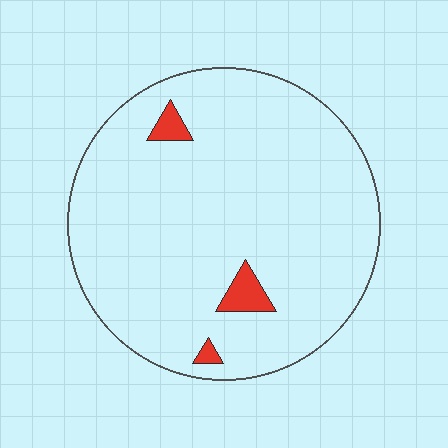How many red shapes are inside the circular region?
3.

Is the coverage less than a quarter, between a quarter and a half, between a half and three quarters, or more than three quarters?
Less than a quarter.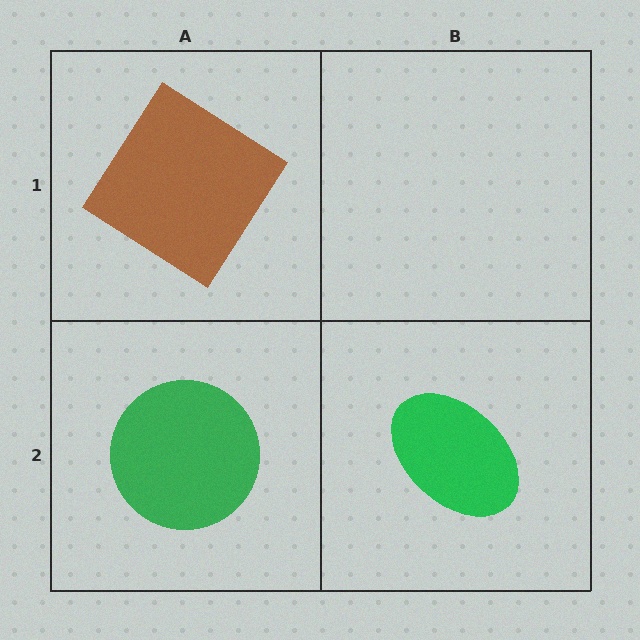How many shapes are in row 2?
2 shapes.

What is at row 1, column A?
A brown diamond.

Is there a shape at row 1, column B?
No, that cell is empty.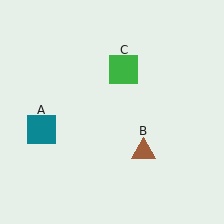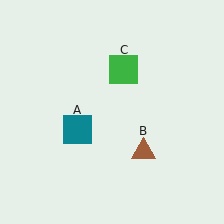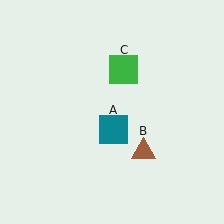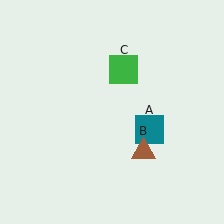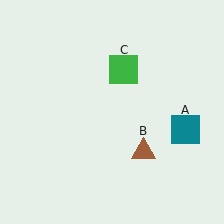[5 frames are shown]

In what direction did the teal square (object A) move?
The teal square (object A) moved right.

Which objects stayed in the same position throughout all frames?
Brown triangle (object B) and green square (object C) remained stationary.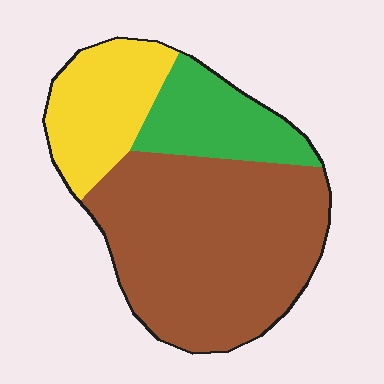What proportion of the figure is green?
Green takes up about one fifth (1/5) of the figure.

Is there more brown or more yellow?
Brown.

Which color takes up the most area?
Brown, at roughly 60%.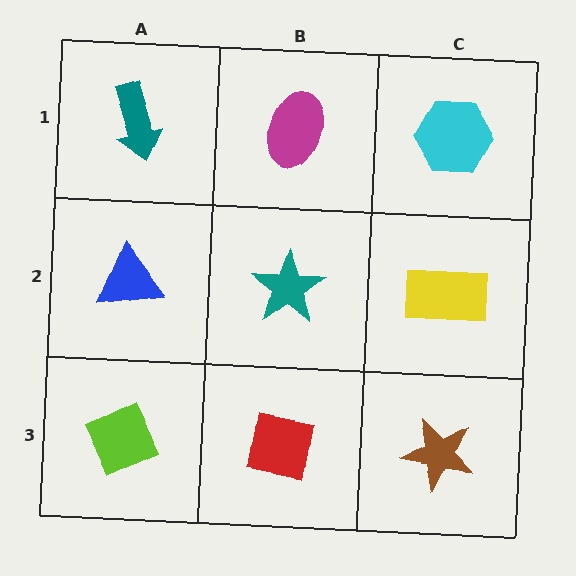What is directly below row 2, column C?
A brown star.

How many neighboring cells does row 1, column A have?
2.